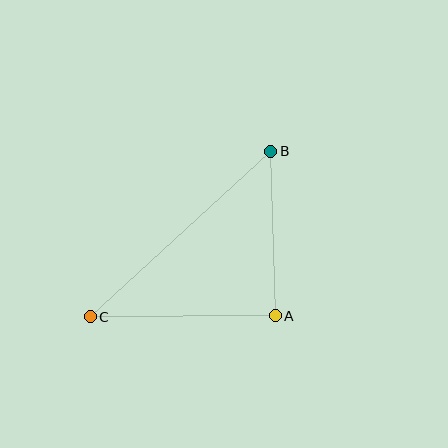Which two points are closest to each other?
Points A and B are closest to each other.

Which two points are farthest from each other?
Points B and C are farthest from each other.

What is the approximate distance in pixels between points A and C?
The distance between A and C is approximately 185 pixels.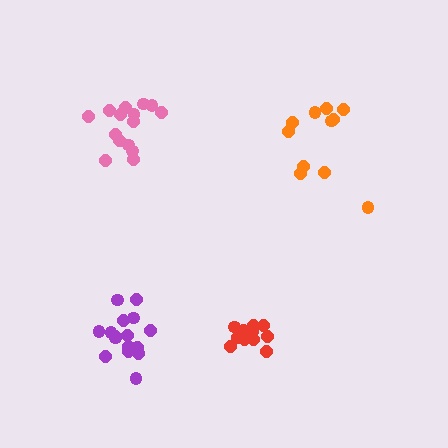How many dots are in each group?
Group 1: 11 dots, Group 2: 15 dots, Group 3: 11 dots, Group 4: 17 dots (54 total).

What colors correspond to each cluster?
The clusters are colored: orange, pink, red, purple.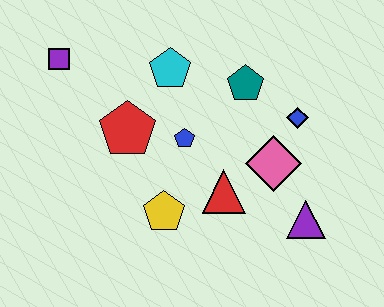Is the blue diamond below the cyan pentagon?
Yes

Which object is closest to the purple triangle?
The pink diamond is closest to the purple triangle.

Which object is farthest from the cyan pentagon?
The purple triangle is farthest from the cyan pentagon.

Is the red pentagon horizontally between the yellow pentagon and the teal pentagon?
No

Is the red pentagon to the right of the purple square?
Yes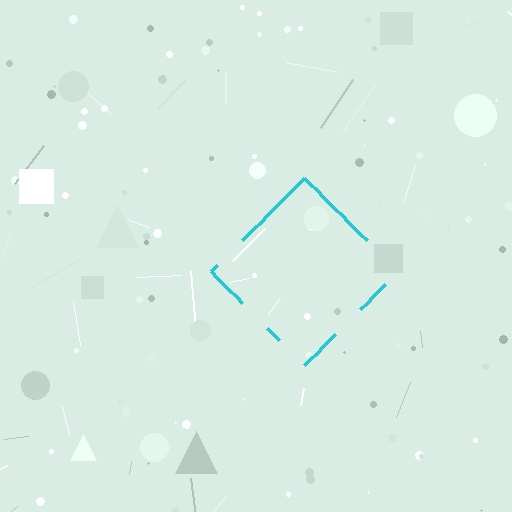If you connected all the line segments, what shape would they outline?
They would outline a diamond.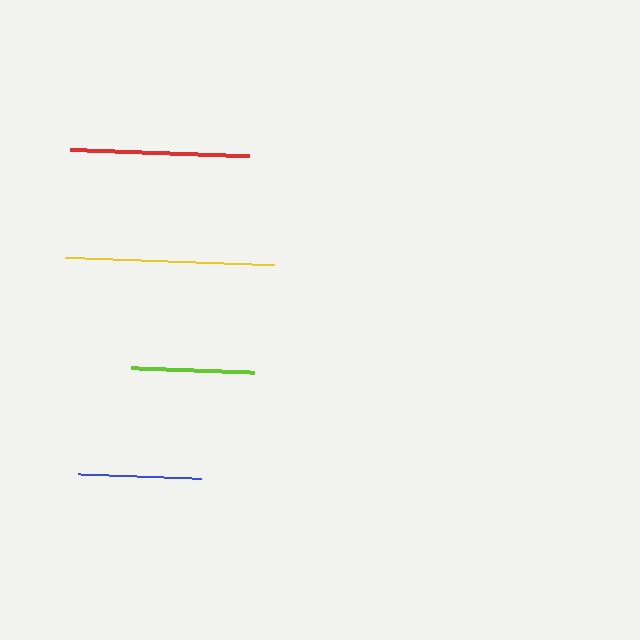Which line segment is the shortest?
The blue line is the shortest at approximately 123 pixels.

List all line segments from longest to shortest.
From longest to shortest: yellow, red, lime, blue.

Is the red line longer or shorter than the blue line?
The red line is longer than the blue line.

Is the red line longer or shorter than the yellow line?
The yellow line is longer than the red line.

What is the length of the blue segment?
The blue segment is approximately 123 pixels long.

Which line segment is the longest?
The yellow line is the longest at approximately 209 pixels.